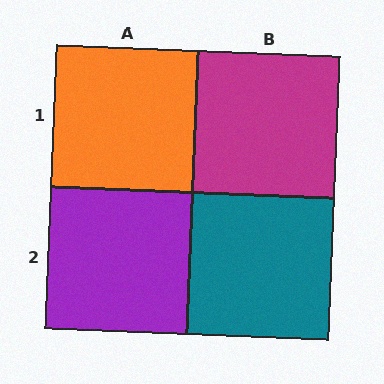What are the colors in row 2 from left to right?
Purple, teal.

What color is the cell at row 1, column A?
Orange.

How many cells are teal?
1 cell is teal.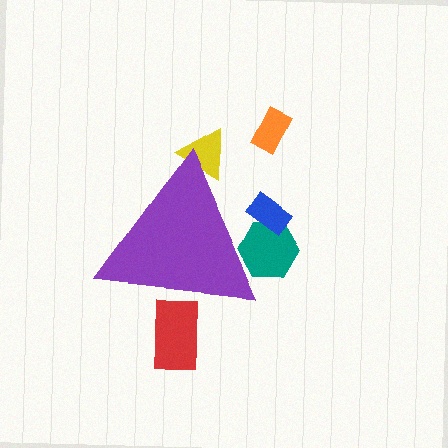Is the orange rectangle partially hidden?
No, the orange rectangle is fully visible.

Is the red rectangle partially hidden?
Yes, the red rectangle is partially hidden behind the purple triangle.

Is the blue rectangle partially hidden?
Yes, the blue rectangle is partially hidden behind the purple triangle.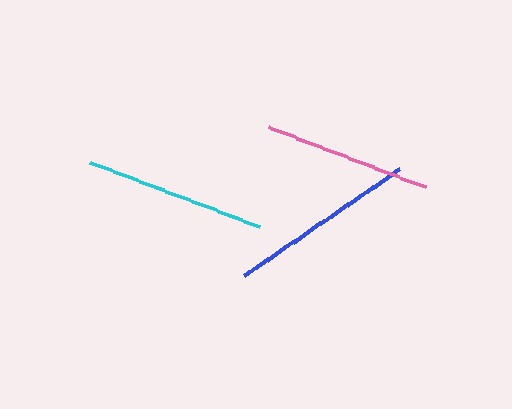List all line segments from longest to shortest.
From longest to shortest: blue, cyan, pink.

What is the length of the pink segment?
The pink segment is approximately 168 pixels long.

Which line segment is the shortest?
The pink line is the shortest at approximately 168 pixels.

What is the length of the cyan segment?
The cyan segment is approximately 182 pixels long.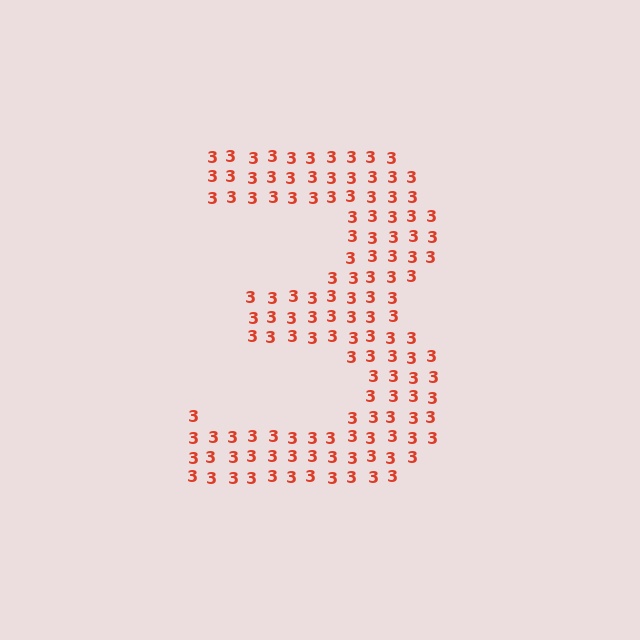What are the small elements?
The small elements are digit 3's.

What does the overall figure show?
The overall figure shows the digit 3.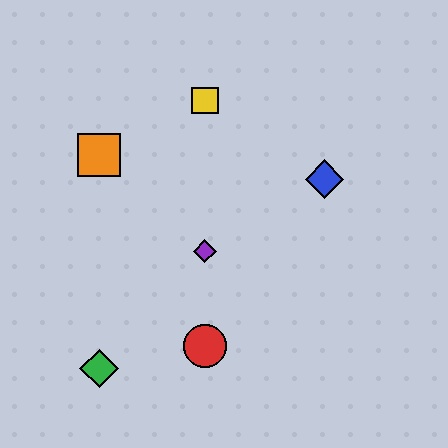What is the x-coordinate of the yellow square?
The yellow square is at x≈205.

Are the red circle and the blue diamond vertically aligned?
No, the red circle is at x≈205 and the blue diamond is at x≈324.